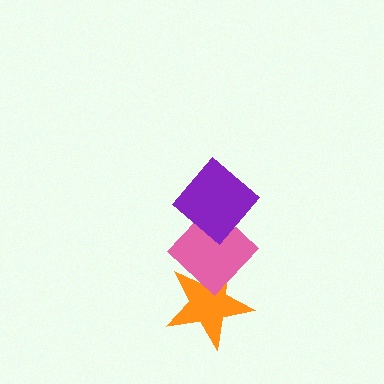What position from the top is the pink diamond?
The pink diamond is 2nd from the top.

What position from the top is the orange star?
The orange star is 3rd from the top.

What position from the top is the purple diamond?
The purple diamond is 1st from the top.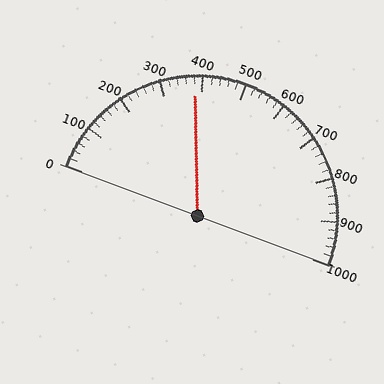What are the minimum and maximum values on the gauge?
The gauge ranges from 0 to 1000.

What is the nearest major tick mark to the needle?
The nearest major tick mark is 400.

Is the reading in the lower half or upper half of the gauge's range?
The reading is in the lower half of the range (0 to 1000).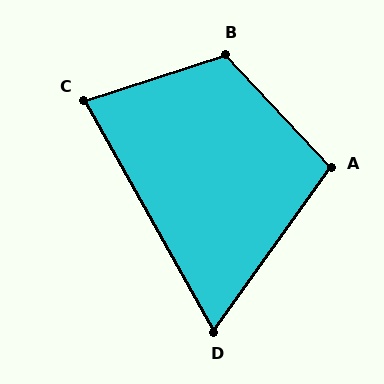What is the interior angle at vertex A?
Approximately 101 degrees (obtuse).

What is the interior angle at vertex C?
Approximately 79 degrees (acute).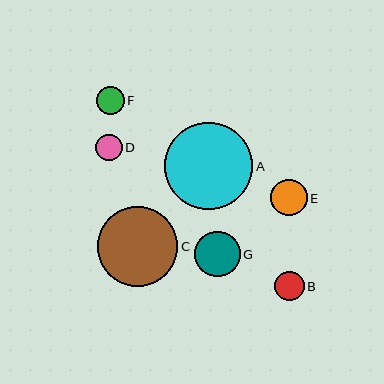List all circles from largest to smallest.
From largest to smallest: A, C, G, E, B, F, D.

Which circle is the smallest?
Circle D is the smallest with a size of approximately 26 pixels.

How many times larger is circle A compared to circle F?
Circle A is approximately 3.1 times the size of circle F.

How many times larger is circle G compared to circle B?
Circle G is approximately 1.6 times the size of circle B.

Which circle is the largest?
Circle A is the largest with a size of approximately 88 pixels.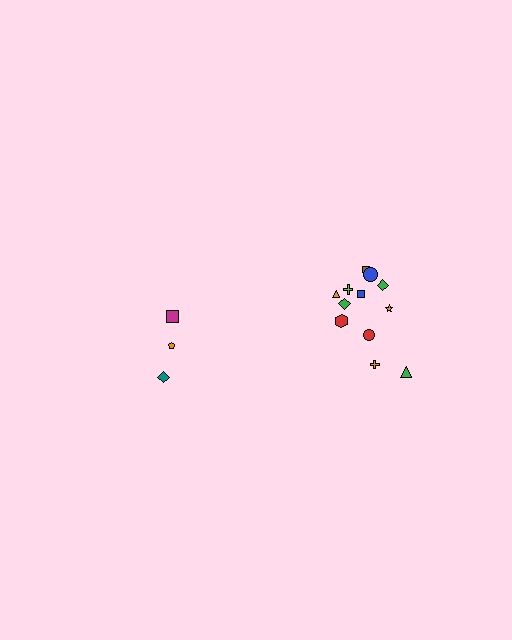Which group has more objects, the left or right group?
The right group.